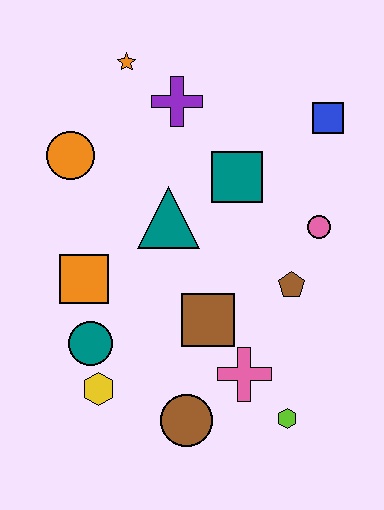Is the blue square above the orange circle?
Yes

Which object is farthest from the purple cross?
The lime hexagon is farthest from the purple cross.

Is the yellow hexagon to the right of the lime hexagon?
No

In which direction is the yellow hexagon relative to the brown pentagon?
The yellow hexagon is to the left of the brown pentagon.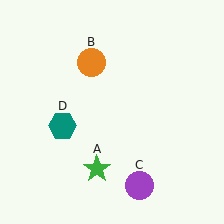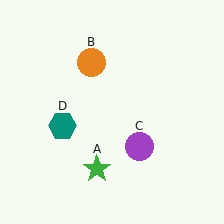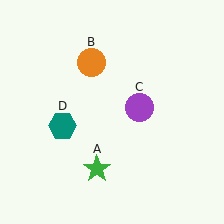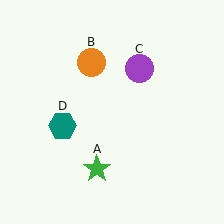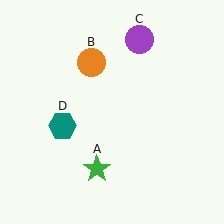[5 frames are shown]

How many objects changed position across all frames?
1 object changed position: purple circle (object C).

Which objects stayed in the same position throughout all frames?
Green star (object A) and orange circle (object B) and teal hexagon (object D) remained stationary.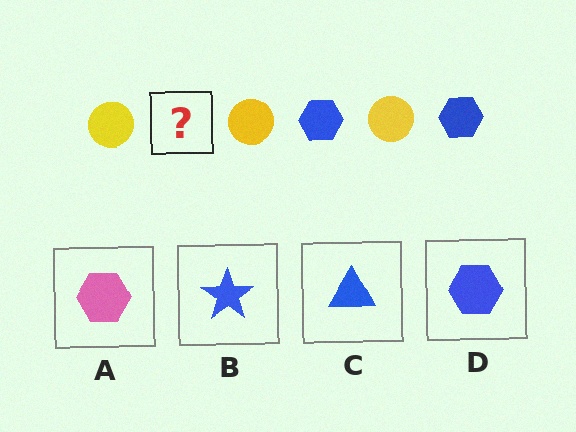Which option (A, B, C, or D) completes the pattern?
D.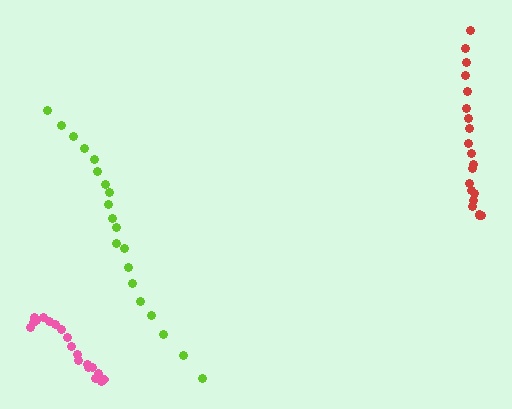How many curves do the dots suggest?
There are 3 distinct paths.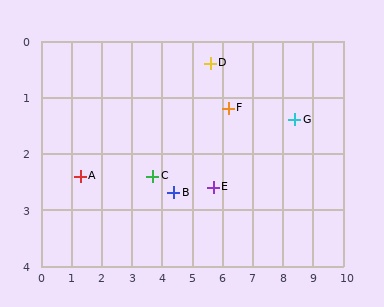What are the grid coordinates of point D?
Point D is at approximately (5.6, 0.4).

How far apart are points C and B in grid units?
Points C and B are about 0.8 grid units apart.